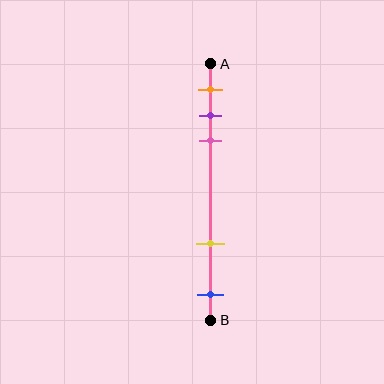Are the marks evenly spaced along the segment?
No, the marks are not evenly spaced.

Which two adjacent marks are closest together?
The purple and pink marks are the closest adjacent pair.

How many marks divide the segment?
There are 5 marks dividing the segment.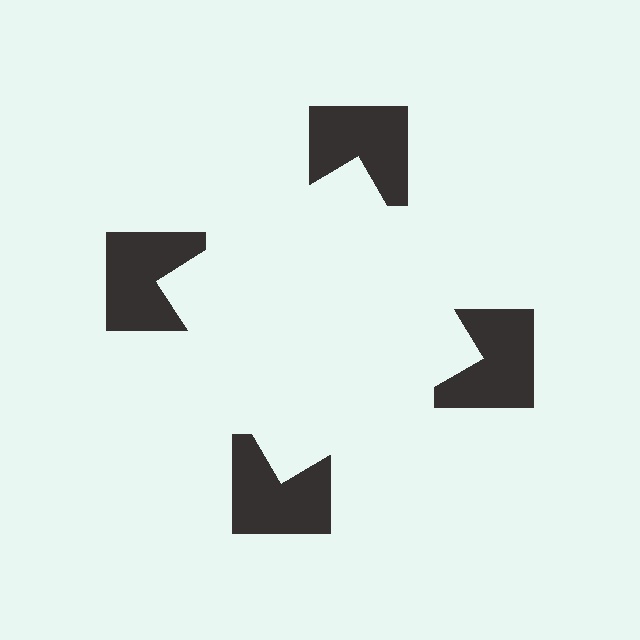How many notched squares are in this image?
There are 4 — one at each vertex of the illusory square.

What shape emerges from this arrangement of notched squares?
An illusory square — its edges are inferred from the aligned wedge cuts in the notched squares, not physically drawn.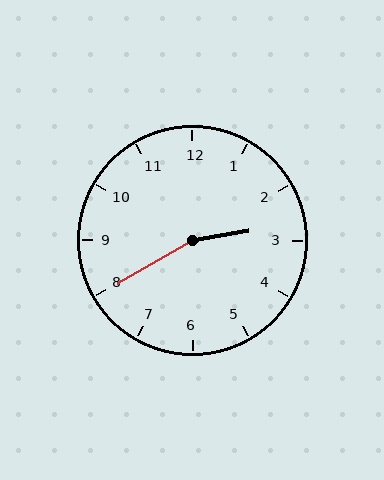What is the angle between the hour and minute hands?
Approximately 160 degrees.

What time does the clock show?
2:40.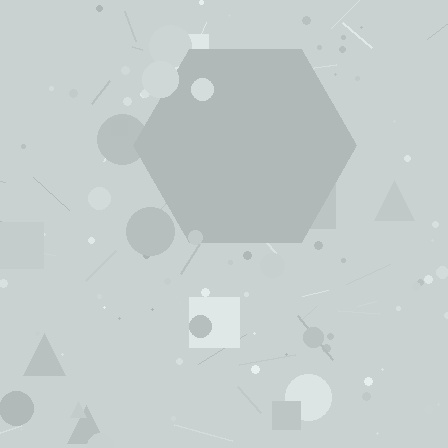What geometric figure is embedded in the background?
A hexagon is embedded in the background.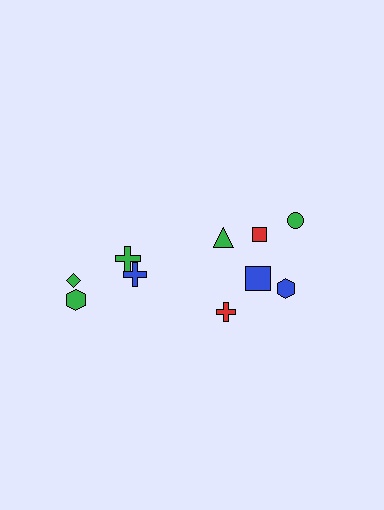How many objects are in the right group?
There are 6 objects.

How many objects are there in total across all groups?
There are 10 objects.